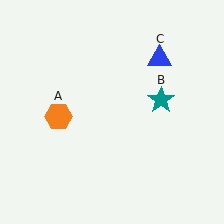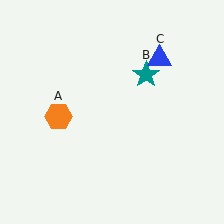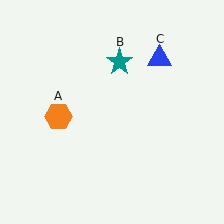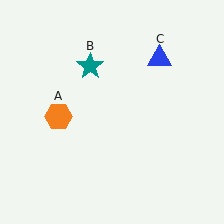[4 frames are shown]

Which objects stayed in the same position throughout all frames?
Orange hexagon (object A) and blue triangle (object C) remained stationary.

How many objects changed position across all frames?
1 object changed position: teal star (object B).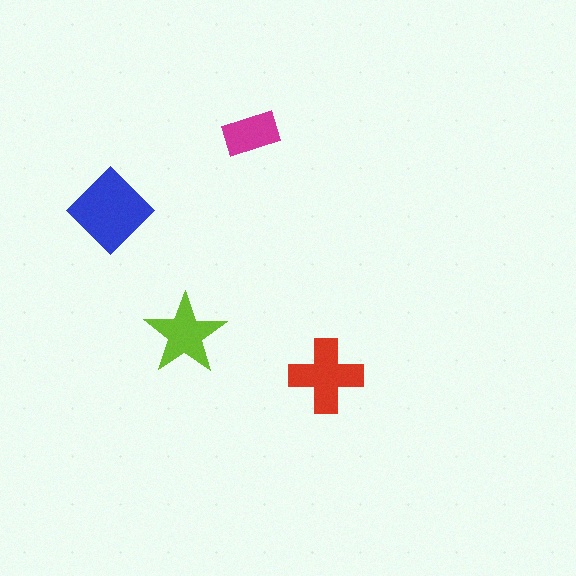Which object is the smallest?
The magenta rectangle.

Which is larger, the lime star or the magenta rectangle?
The lime star.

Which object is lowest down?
The red cross is bottommost.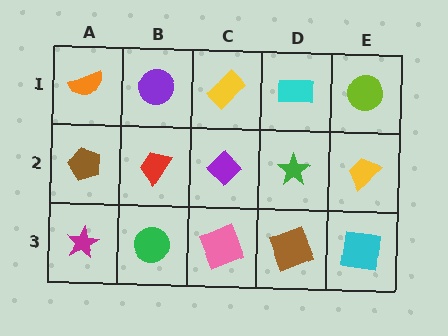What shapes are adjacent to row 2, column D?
A cyan rectangle (row 1, column D), a brown square (row 3, column D), a purple diamond (row 2, column C), a yellow trapezoid (row 2, column E).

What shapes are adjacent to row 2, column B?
A purple circle (row 1, column B), a green circle (row 3, column B), a brown pentagon (row 2, column A), a purple diamond (row 2, column C).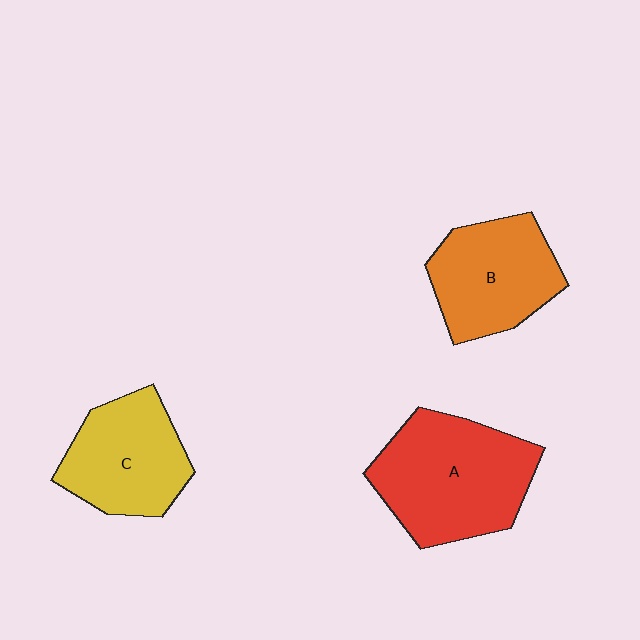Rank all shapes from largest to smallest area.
From largest to smallest: A (red), B (orange), C (yellow).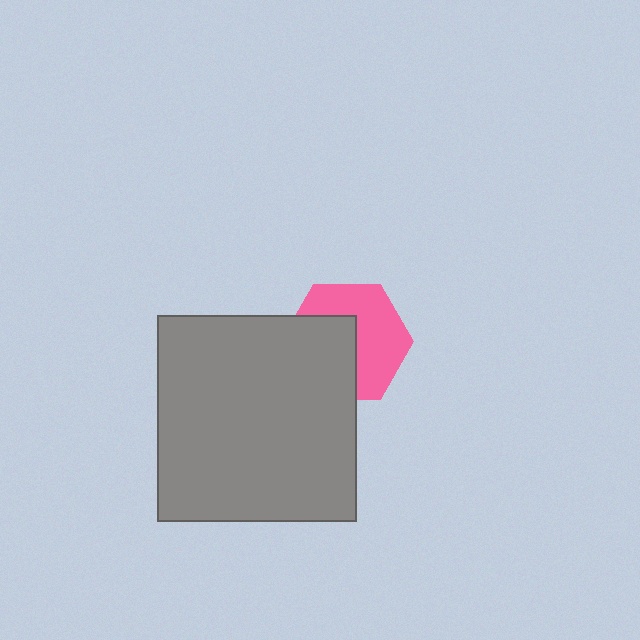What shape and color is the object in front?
The object in front is a gray rectangle.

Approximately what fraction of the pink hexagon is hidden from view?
Roughly 46% of the pink hexagon is hidden behind the gray rectangle.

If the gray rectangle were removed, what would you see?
You would see the complete pink hexagon.